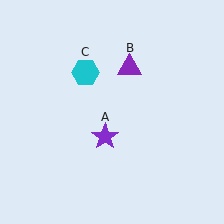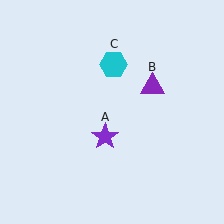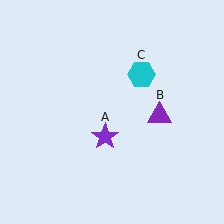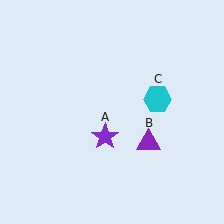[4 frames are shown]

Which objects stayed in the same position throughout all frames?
Purple star (object A) remained stationary.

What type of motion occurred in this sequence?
The purple triangle (object B), cyan hexagon (object C) rotated clockwise around the center of the scene.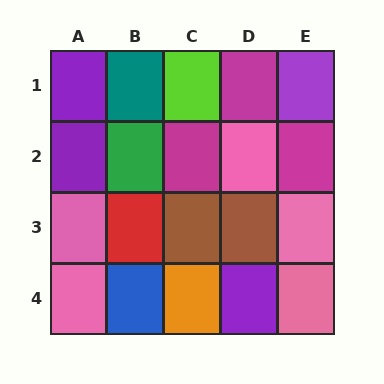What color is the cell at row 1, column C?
Lime.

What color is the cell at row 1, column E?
Purple.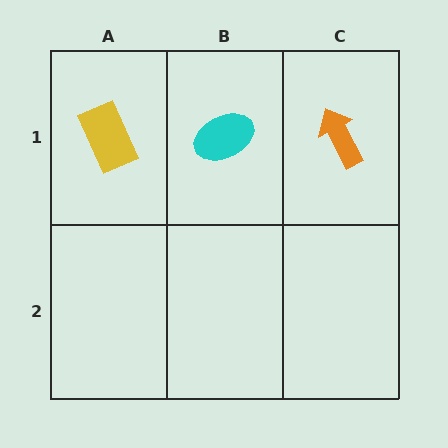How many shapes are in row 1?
3 shapes.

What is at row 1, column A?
A yellow rectangle.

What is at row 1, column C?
An orange arrow.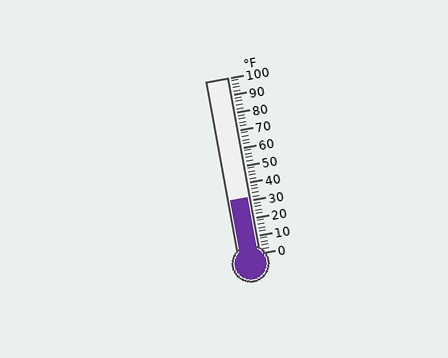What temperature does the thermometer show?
The thermometer shows approximately 32°F.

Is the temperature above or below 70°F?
The temperature is below 70°F.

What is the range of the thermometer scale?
The thermometer scale ranges from 0°F to 100°F.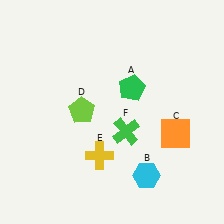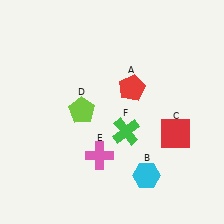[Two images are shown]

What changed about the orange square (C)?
In Image 1, C is orange. In Image 2, it changed to red.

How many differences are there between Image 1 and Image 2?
There are 3 differences between the two images.